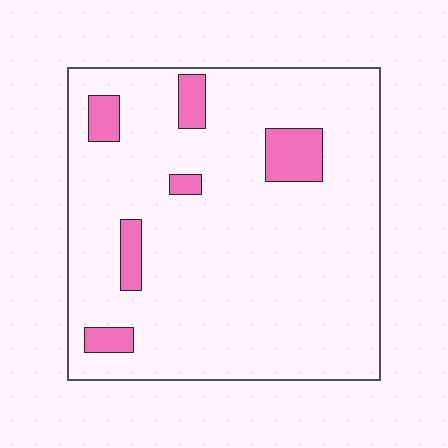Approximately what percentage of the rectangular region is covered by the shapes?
Approximately 10%.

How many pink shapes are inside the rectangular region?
6.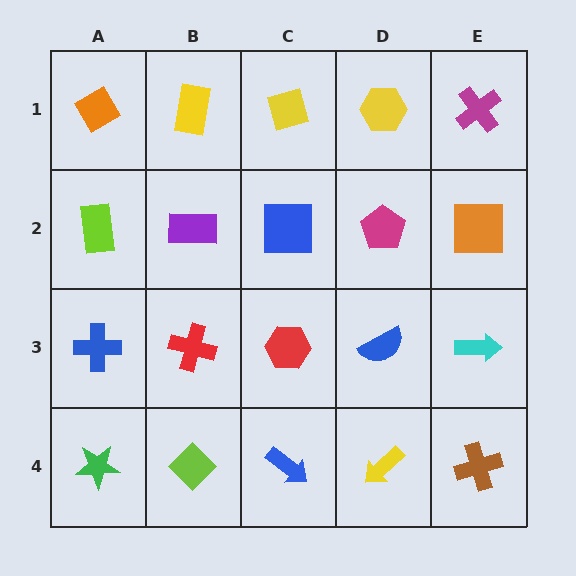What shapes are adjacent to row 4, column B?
A red cross (row 3, column B), a green star (row 4, column A), a blue arrow (row 4, column C).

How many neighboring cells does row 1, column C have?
3.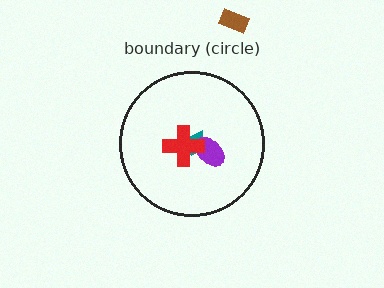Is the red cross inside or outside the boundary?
Inside.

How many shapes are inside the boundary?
3 inside, 1 outside.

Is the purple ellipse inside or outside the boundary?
Inside.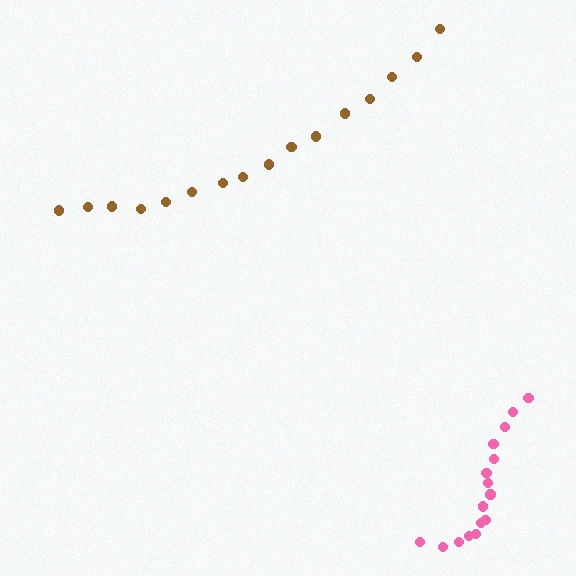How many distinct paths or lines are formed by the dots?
There are 2 distinct paths.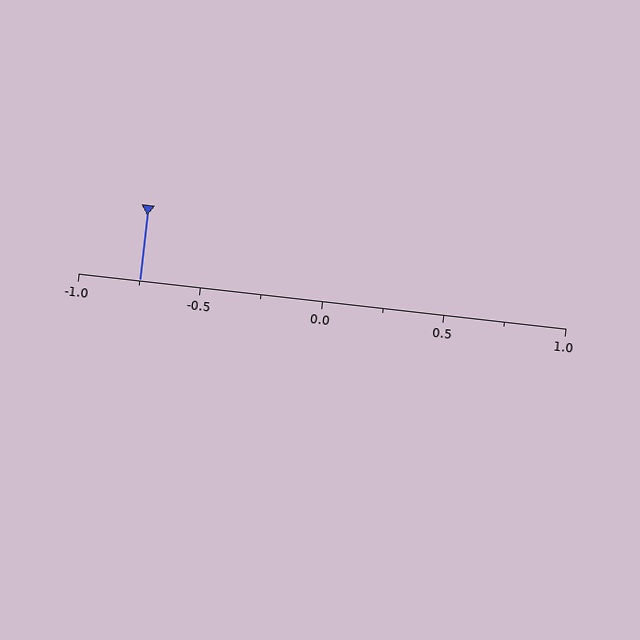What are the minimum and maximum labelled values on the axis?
The axis runs from -1.0 to 1.0.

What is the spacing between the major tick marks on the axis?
The major ticks are spaced 0.5 apart.